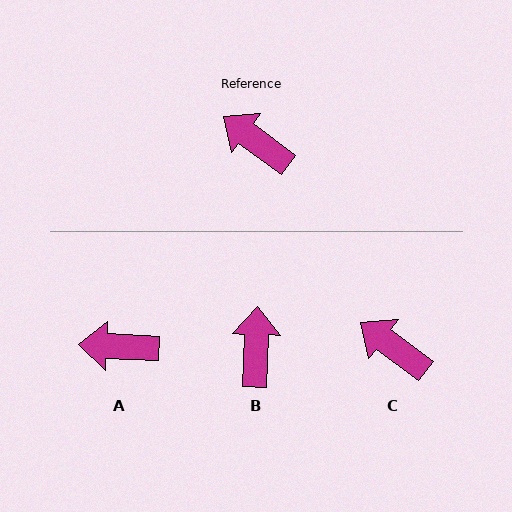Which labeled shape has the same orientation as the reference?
C.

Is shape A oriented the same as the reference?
No, it is off by about 34 degrees.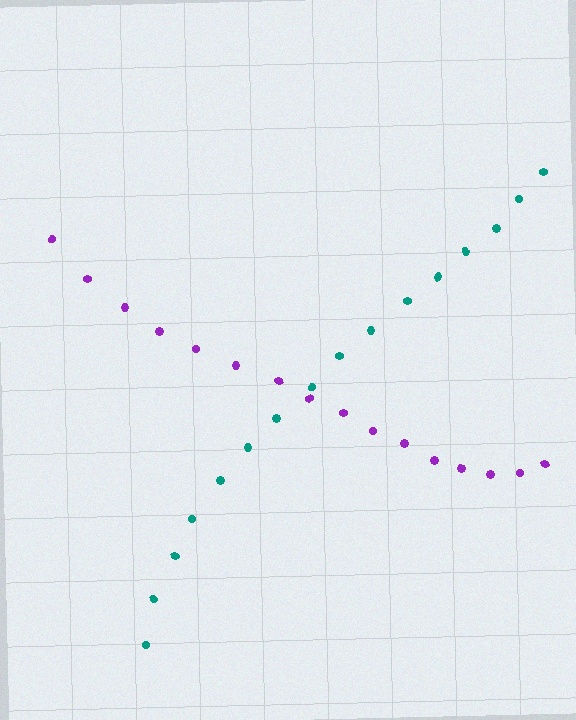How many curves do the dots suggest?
There are 2 distinct paths.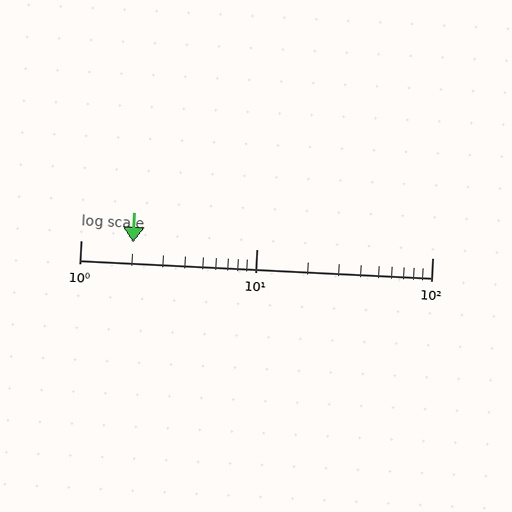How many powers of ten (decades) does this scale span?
The scale spans 2 decades, from 1 to 100.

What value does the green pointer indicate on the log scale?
The pointer indicates approximately 2.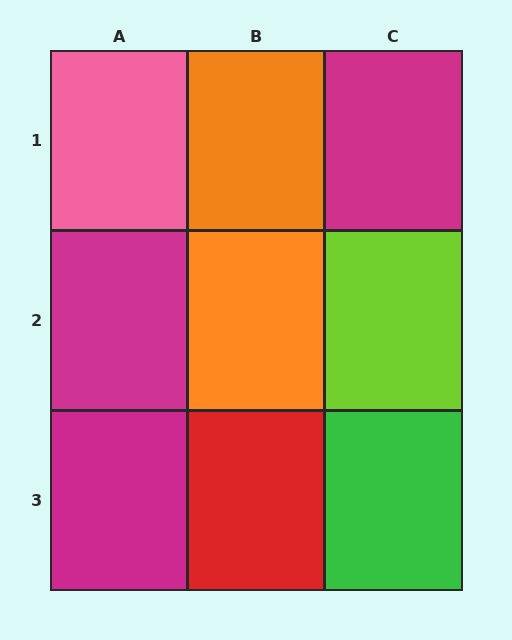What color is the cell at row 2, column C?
Lime.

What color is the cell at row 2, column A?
Magenta.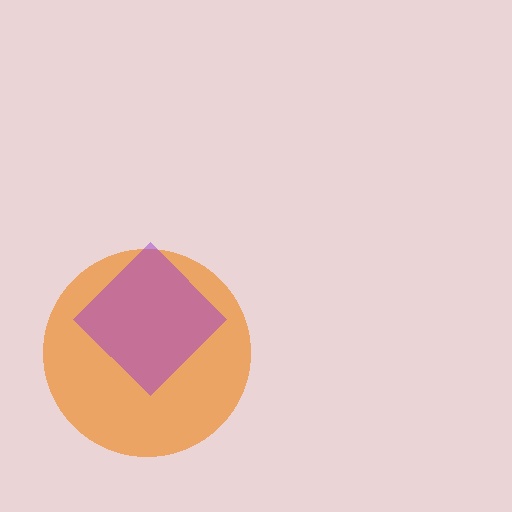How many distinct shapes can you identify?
There are 2 distinct shapes: an orange circle, a purple diamond.